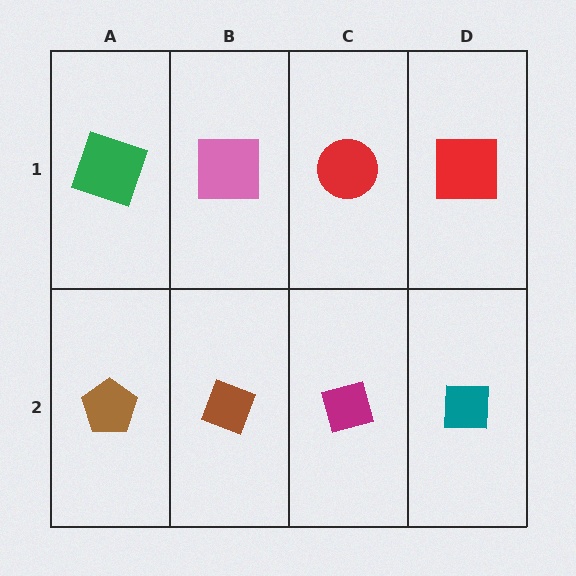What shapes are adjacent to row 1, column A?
A brown pentagon (row 2, column A), a pink square (row 1, column B).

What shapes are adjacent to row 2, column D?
A red square (row 1, column D), a magenta diamond (row 2, column C).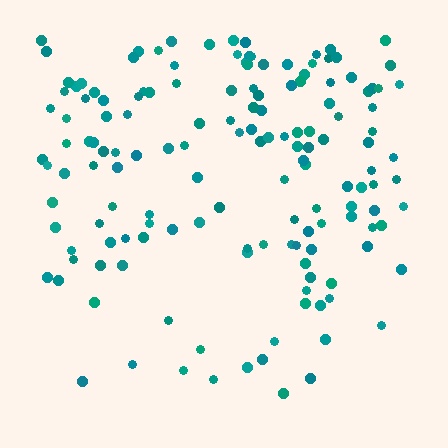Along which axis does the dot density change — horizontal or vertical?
Vertical.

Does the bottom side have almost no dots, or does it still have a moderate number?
Still a moderate number, just noticeably fewer than the top.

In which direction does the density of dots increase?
From bottom to top, with the top side densest.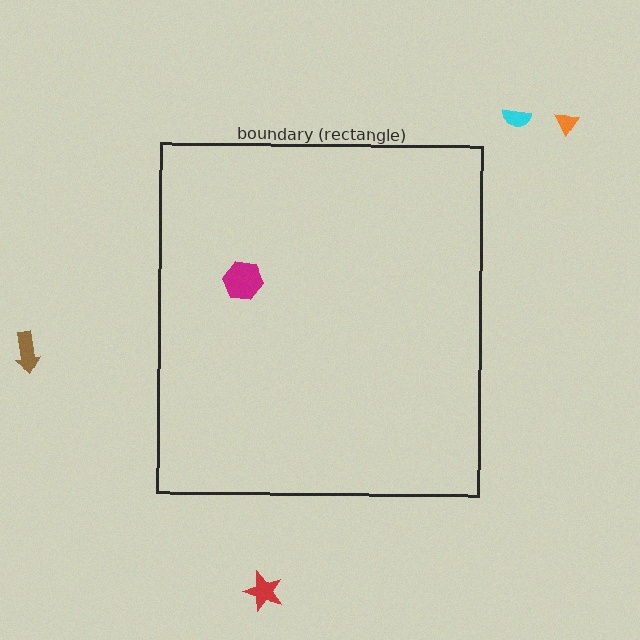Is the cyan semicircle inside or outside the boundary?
Outside.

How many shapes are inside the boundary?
1 inside, 4 outside.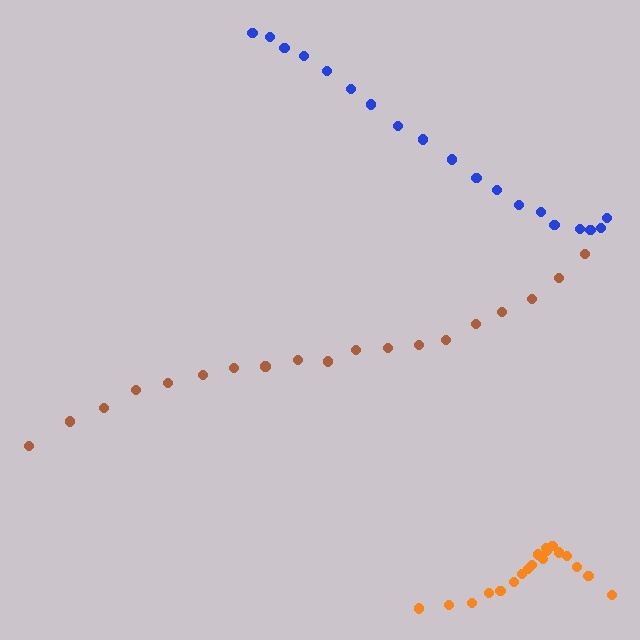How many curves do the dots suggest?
There are 3 distinct paths.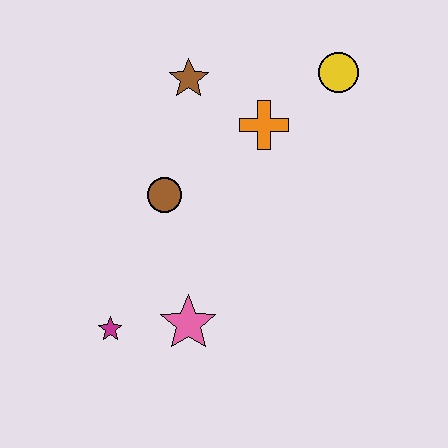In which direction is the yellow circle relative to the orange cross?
The yellow circle is to the right of the orange cross.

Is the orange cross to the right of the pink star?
Yes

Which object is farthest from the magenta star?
The yellow circle is farthest from the magenta star.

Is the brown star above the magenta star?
Yes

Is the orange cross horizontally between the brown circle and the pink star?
No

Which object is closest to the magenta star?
The pink star is closest to the magenta star.